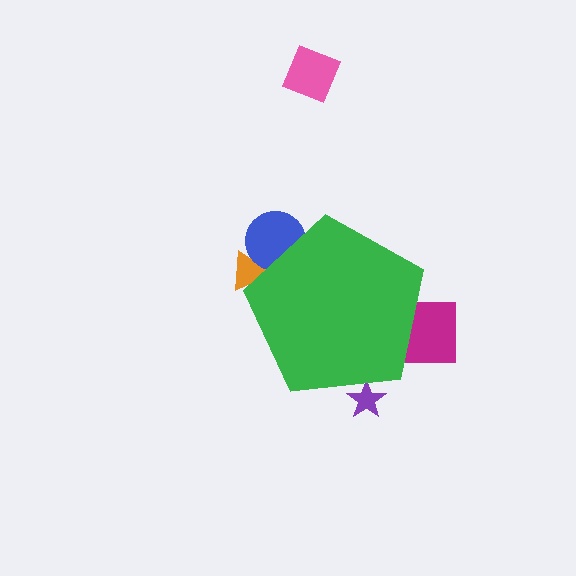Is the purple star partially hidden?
Yes, the purple star is partially hidden behind the green pentagon.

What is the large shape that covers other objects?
A green pentagon.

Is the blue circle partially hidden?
Yes, the blue circle is partially hidden behind the green pentagon.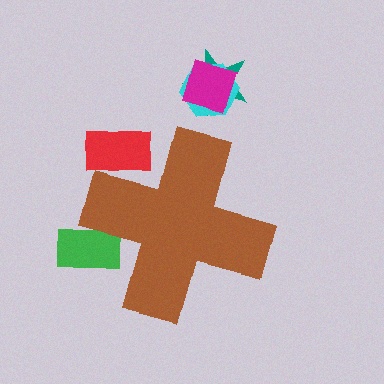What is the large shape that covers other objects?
A brown cross.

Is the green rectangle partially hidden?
Yes, the green rectangle is partially hidden behind the brown cross.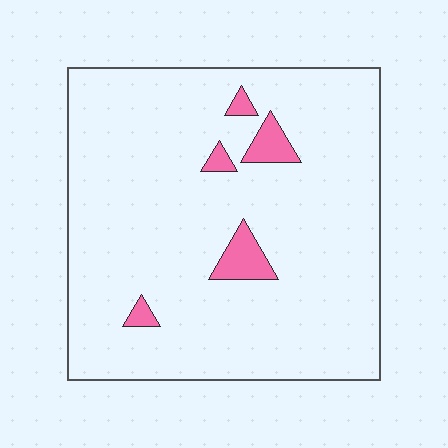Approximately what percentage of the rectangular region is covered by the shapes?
Approximately 5%.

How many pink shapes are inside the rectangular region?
5.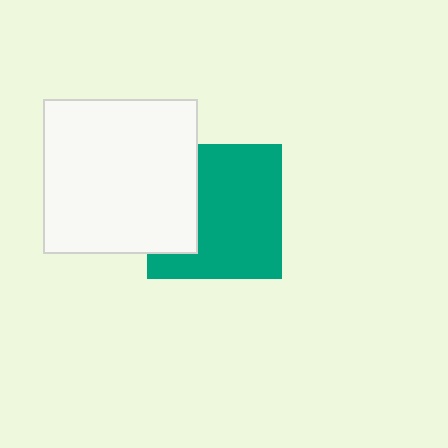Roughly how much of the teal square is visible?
Most of it is visible (roughly 70%).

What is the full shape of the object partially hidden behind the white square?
The partially hidden object is a teal square.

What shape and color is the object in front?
The object in front is a white square.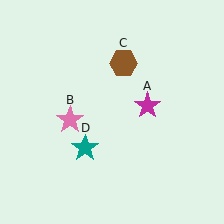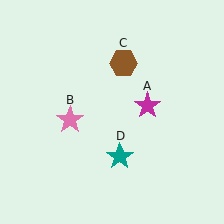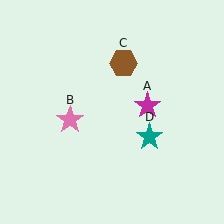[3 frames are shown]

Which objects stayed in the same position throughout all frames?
Magenta star (object A) and pink star (object B) and brown hexagon (object C) remained stationary.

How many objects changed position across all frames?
1 object changed position: teal star (object D).